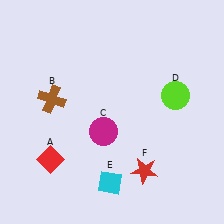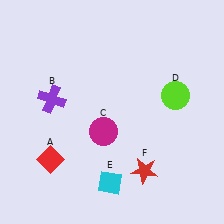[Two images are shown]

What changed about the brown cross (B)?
In Image 1, B is brown. In Image 2, it changed to purple.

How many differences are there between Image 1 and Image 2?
There is 1 difference between the two images.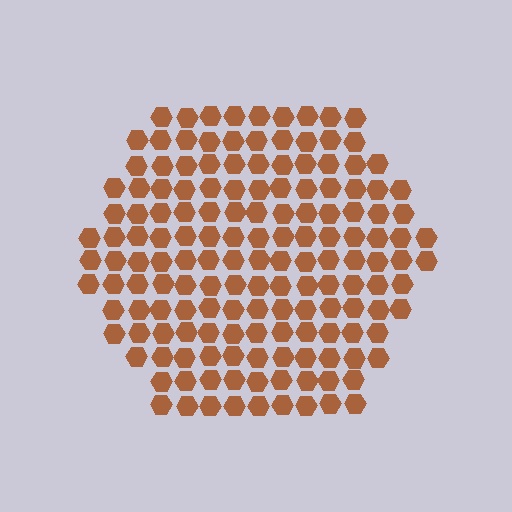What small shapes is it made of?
It is made of small hexagons.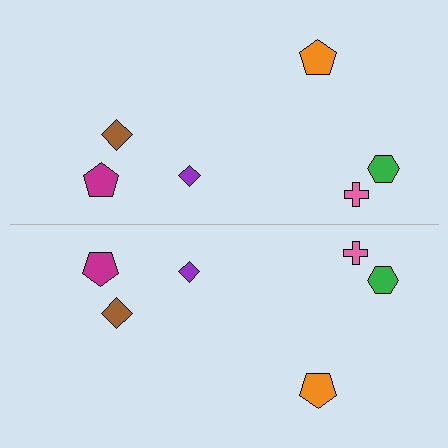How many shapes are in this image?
There are 12 shapes in this image.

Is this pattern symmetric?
Yes, this pattern has bilateral (reflection) symmetry.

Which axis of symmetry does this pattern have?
The pattern has a horizontal axis of symmetry running through the center of the image.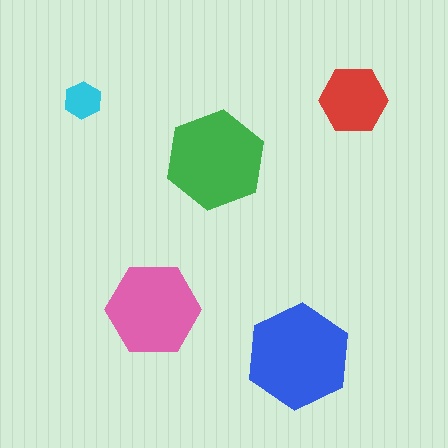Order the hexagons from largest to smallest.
the blue one, the green one, the pink one, the red one, the cyan one.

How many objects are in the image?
There are 5 objects in the image.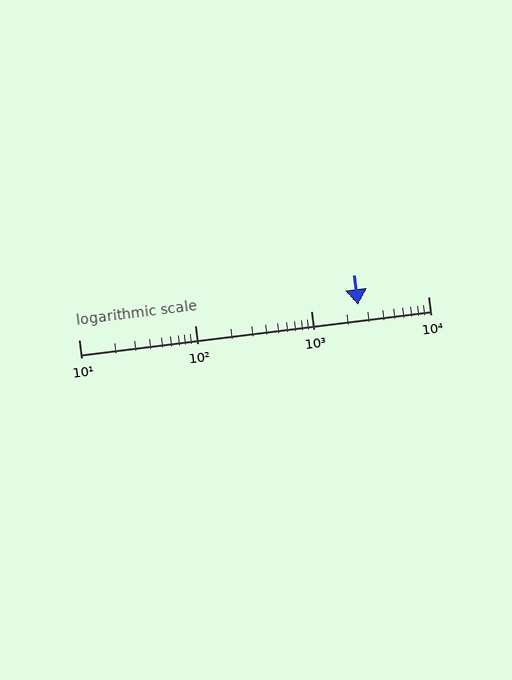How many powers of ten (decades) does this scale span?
The scale spans 3 decades, from 10 to 10000.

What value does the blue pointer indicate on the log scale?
The pointer indicates approximately 2500.